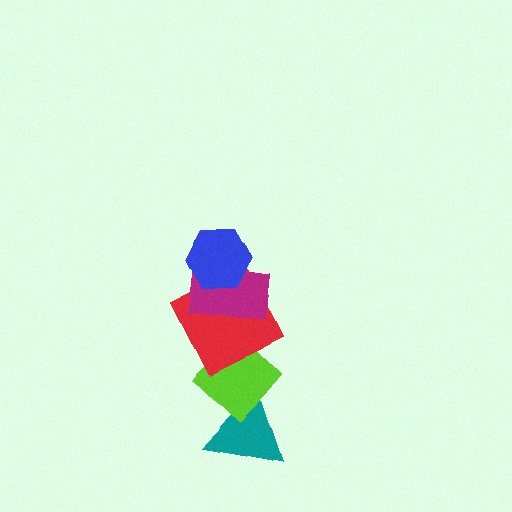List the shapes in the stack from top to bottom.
From top to bottom: the blue hexagon, the magenta rectangle, the red square, the lime diamond, the teal triangle.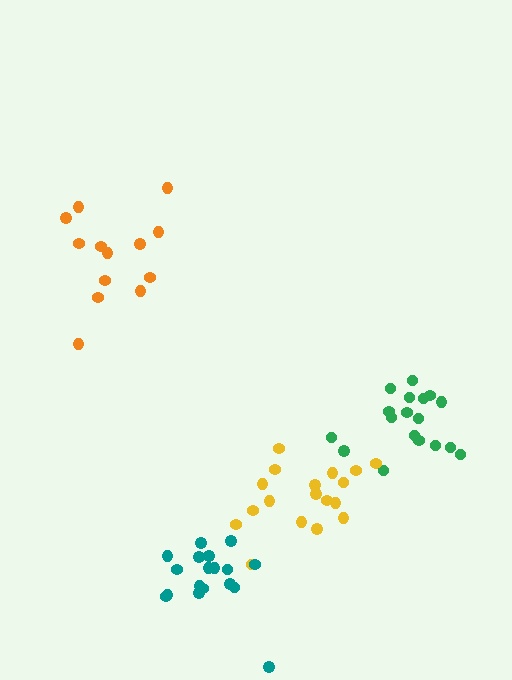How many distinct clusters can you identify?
There are 4 distinct clusters.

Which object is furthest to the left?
The orange cluster is leftmost.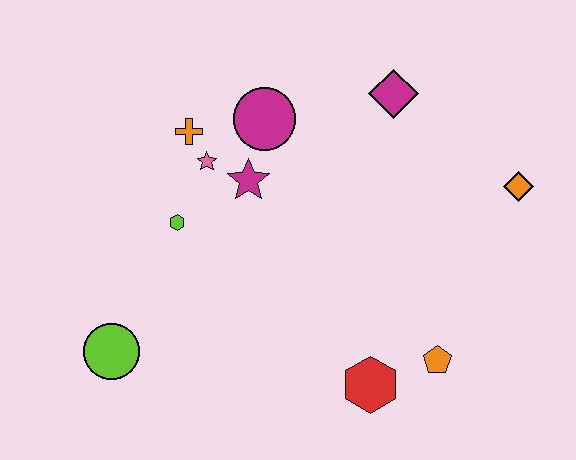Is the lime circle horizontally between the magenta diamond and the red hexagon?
No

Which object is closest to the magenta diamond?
The magenta circle is closest to the magenta diamond.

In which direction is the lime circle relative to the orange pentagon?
The lime circle is to the left of the orange pentagon.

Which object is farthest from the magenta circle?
The orange pentagon is farthest from the magenta circle.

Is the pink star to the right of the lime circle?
Yes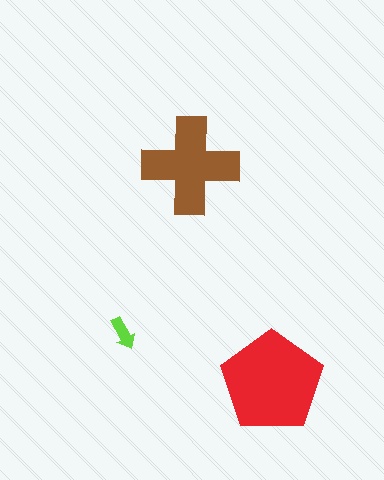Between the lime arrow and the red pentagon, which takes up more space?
The red pentagon.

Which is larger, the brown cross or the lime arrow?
The brown cross.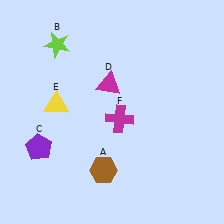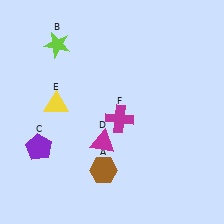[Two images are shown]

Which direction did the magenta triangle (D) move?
The magenta triangle (D) moved down.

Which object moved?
The magenta triangle (D) moved down.